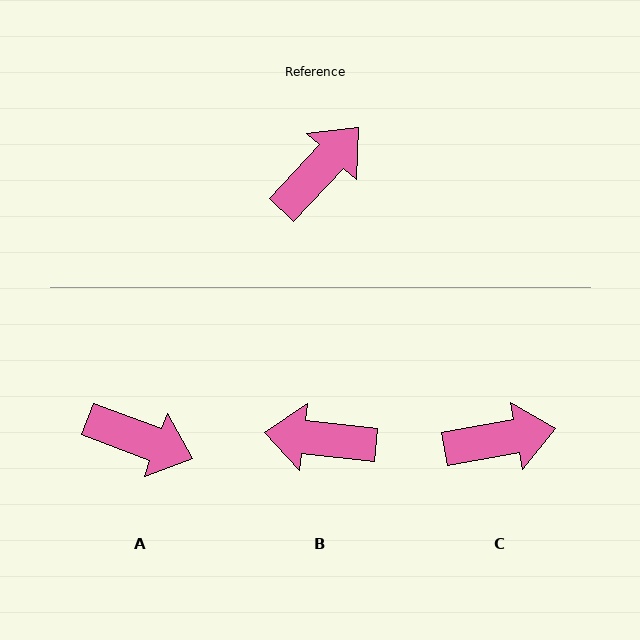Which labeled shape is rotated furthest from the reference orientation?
B, about 127 degrees away.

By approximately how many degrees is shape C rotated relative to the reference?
Approximately 37 degrees clockwise.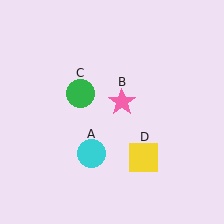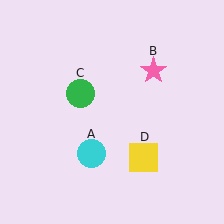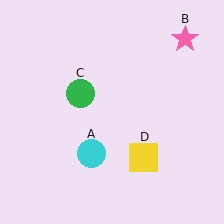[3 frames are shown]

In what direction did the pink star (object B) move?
The pink star (object B) moved up and to the right.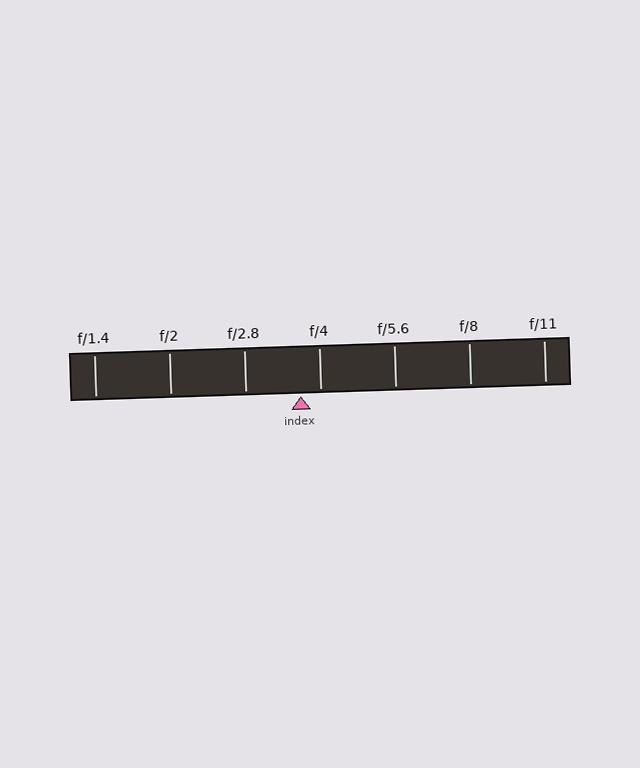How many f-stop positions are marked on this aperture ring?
There are 7 f-stop positions marked.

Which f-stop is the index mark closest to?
The index mark is closest to f/4.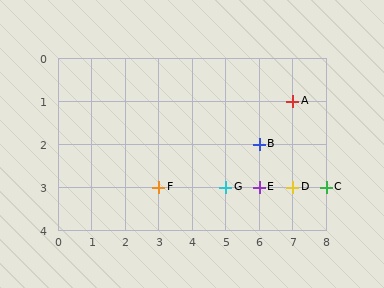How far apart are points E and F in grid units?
Points E and F are 3 columns apart.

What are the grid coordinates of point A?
Point A is at grid coordinates (7, 1).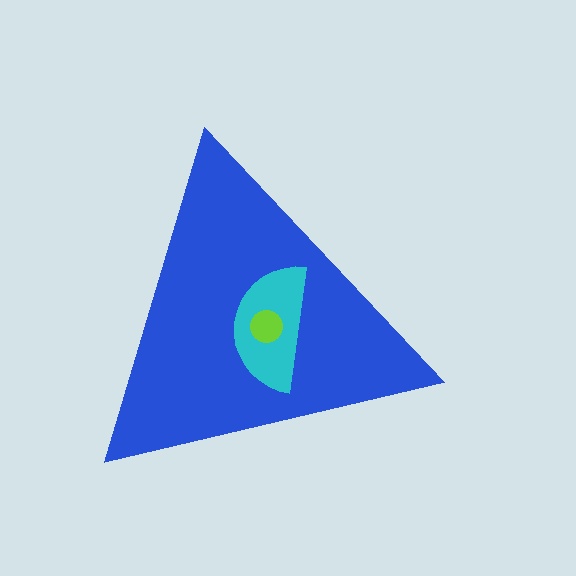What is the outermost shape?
The blue triangle.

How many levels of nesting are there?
3.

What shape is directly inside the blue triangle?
The cyan semicircle.